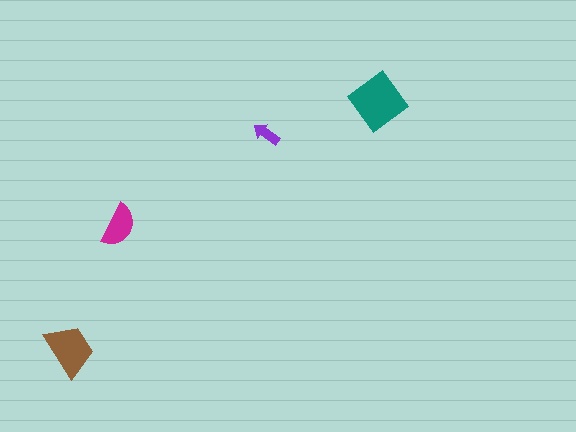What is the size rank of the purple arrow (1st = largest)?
4th.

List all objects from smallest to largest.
The purple arrow, the magenta semicircle, the brown trapezoid, the teal diamond.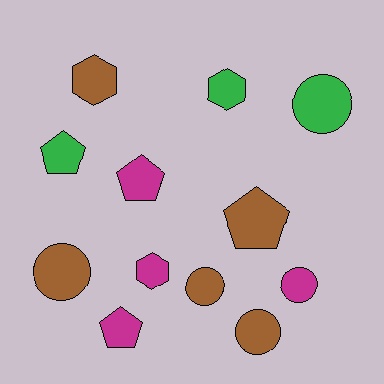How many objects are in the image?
There are 12 objects.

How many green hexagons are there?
There is 1 green hexagon.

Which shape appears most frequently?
Circle, with 5 objects.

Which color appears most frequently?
Brown, with 5 objects.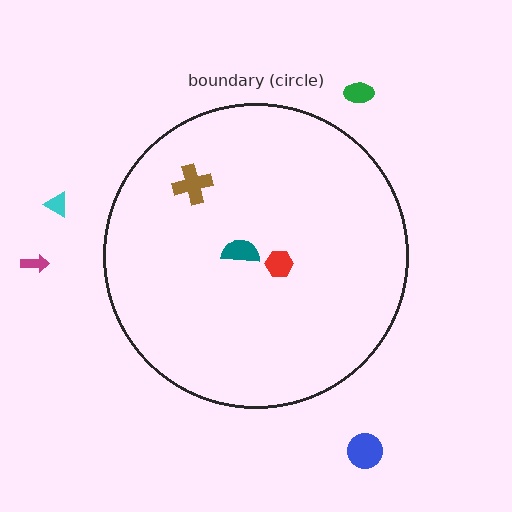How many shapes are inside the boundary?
3 inside, 4 outside.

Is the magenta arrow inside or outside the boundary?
Outside.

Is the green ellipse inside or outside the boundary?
Outside.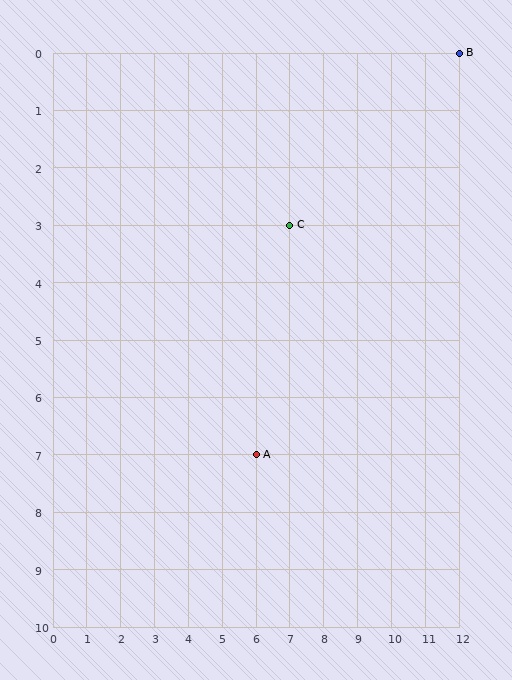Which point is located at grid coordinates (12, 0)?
Point B is at (12, 0).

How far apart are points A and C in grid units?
Points A and C are 1 column and 4 rows apart (about 4.1 grid units diagonally).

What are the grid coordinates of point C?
Point C is at grid coordinates (7, 3).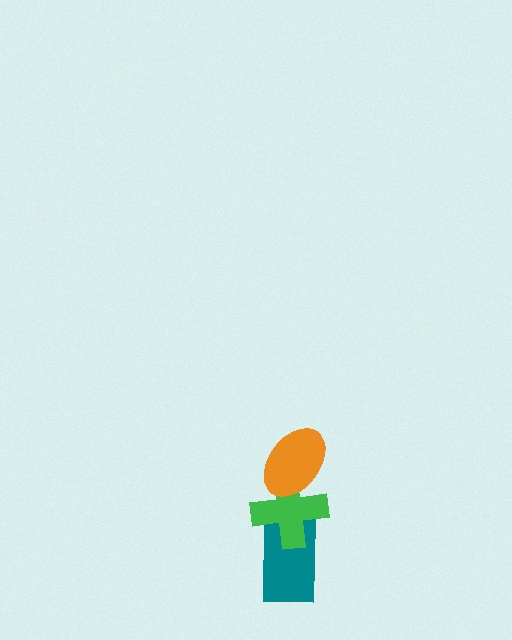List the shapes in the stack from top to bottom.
From top to bottom: the orange ellipse, the green cross, the teal rectangle.